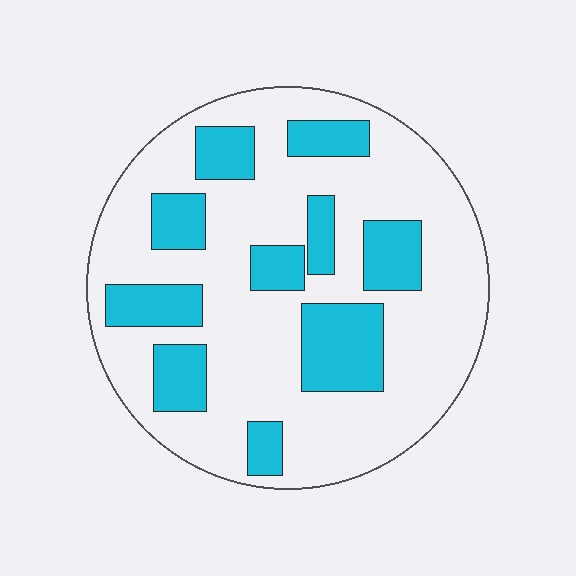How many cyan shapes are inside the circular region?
10.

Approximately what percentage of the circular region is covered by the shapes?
Approximately 30%.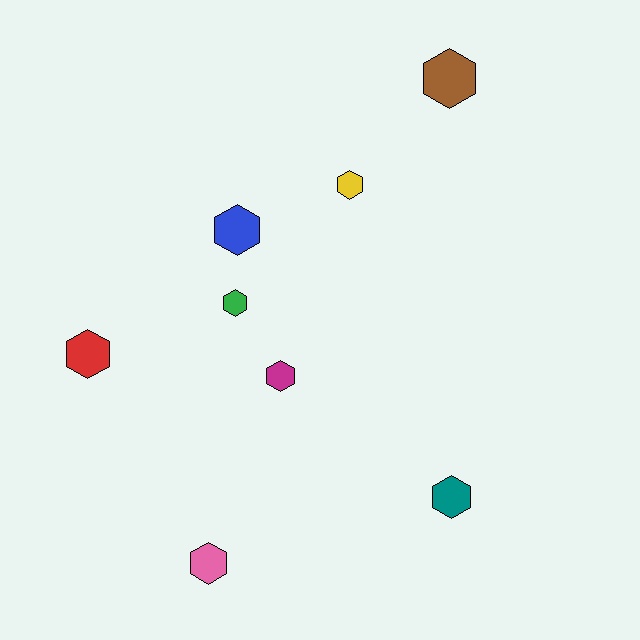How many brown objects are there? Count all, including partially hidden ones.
There is 1 brown object.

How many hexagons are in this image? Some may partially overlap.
There are 8 hexagons.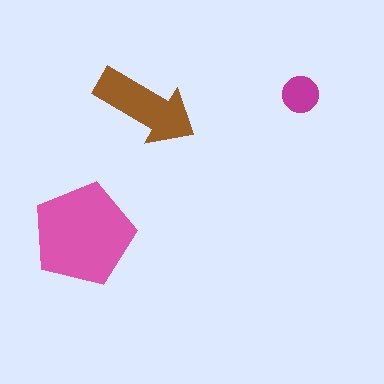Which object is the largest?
The pink pentagon.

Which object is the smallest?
The magenta circle.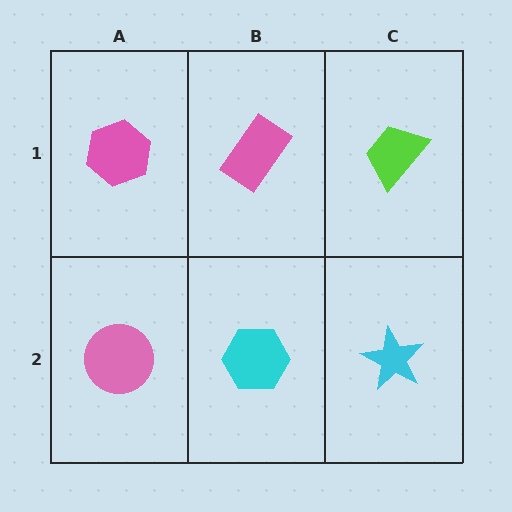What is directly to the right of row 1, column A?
A pink rectangle.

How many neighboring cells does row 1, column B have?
3.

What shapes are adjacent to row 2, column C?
A lime trapezoid (row 1, column C), a cyan hexagon (row 2, column B).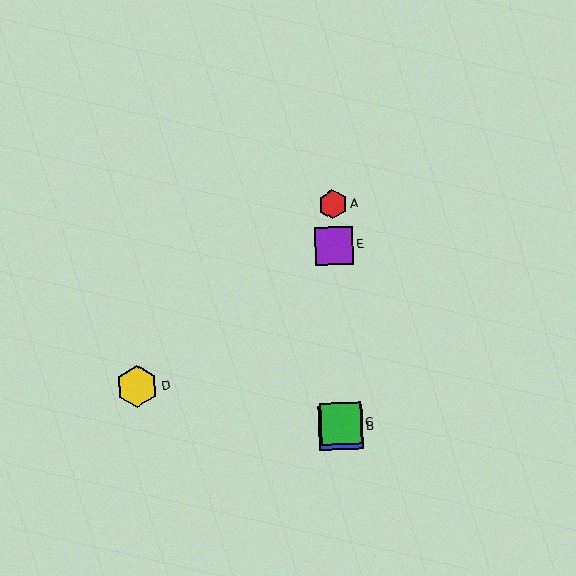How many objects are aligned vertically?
4 objects (A, B, C, E) are aligned vertically.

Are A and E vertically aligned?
Yes, both are at x≈333.